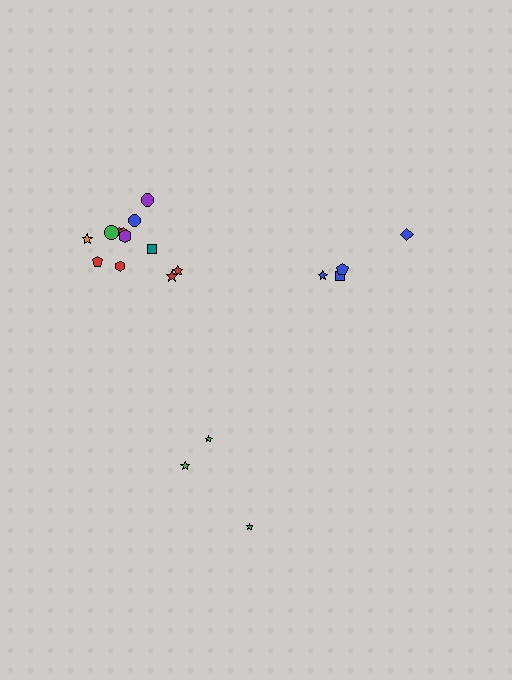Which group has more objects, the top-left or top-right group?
The top-left group.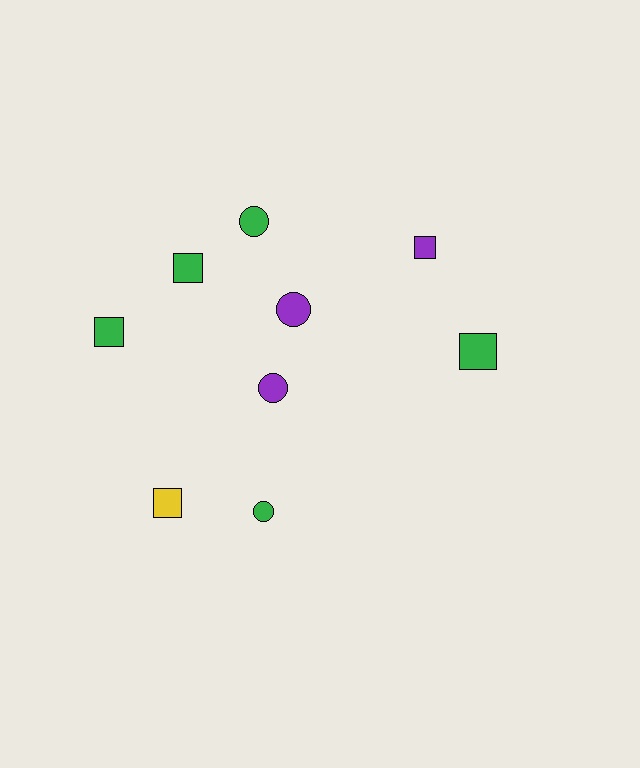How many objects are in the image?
There are 9 objects.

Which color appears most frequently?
Green, with 5 objects.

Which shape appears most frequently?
Square, with 5 objects.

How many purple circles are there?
There are 2 purple circles.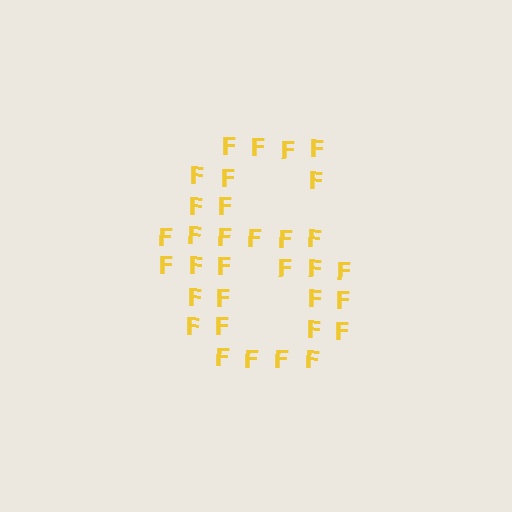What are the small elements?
The small elements are letter F's.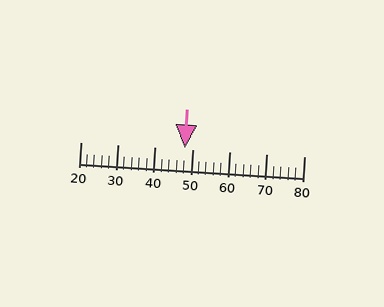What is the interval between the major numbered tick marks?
The major tick marks are spaced 10 units apart.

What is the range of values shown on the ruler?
The ruler shows values from 20 to 80.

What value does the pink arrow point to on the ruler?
The pink arrow points to approximately 48.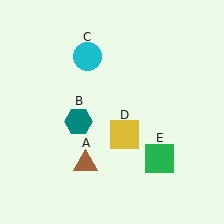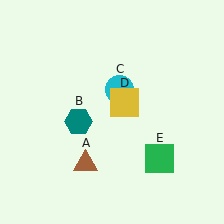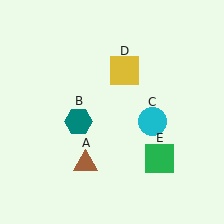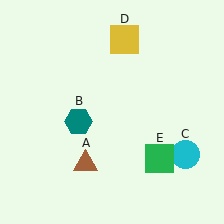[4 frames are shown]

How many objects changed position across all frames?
2 objects changed position: cyan circle (object C), yellow square (object D).